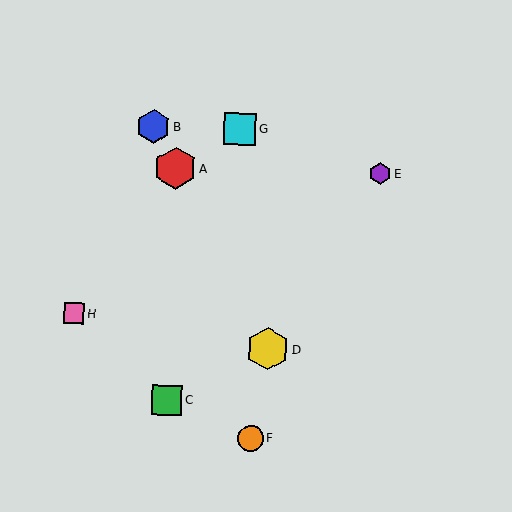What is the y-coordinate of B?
Object B is at y≈127.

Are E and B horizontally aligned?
No, E is at y≈174 and B is at y≈127.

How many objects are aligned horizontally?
2 objects (A, E) are aligned horizontally.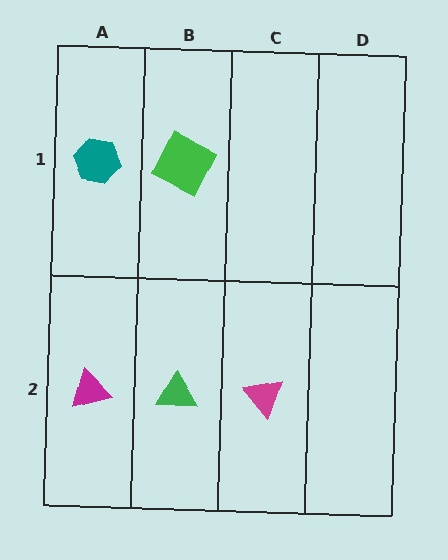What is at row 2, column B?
A green triangle.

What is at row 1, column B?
A green square.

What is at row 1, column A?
A teal hexagon.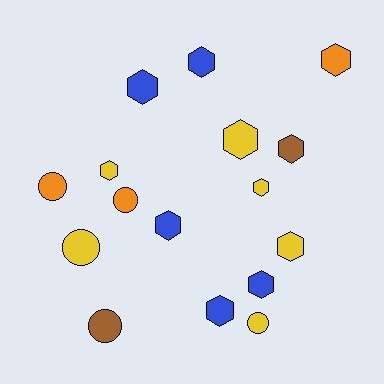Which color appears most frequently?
Yellow, with 6 objects.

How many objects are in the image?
There are 16 objects.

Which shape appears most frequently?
Hexagon, with 11 objects.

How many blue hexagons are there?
There are 5 blue hexagons.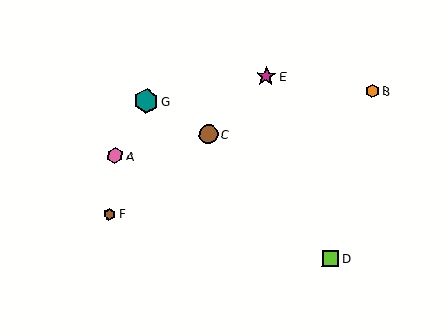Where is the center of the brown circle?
The center of the brown circle is at (208, 134).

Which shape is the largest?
The teal hexagon (labeled G) is the largest.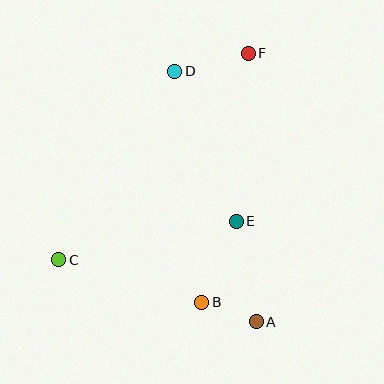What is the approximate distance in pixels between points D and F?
The distance between D and F is approximately 76 pixels.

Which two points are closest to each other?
Points A and B are closest to each other.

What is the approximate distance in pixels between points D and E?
The distance between D and E is approximately 162 pixels.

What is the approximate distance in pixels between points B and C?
The distance between B and C is approximately 149 pixels.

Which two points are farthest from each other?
Points C and F are farthest from each other.